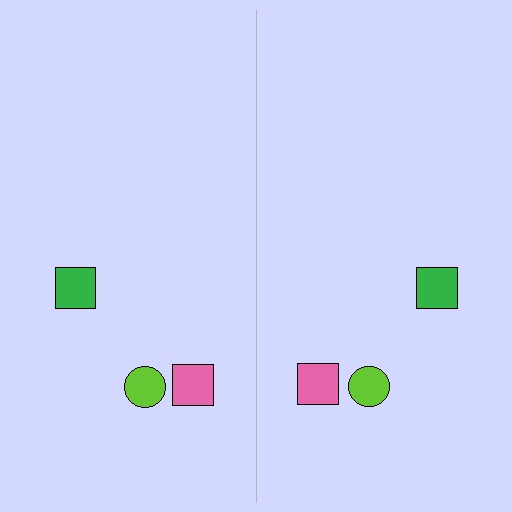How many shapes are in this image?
There are 6 shapes in this image.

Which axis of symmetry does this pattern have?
The pattern has a vertical axis of symmetry running through the center of the image.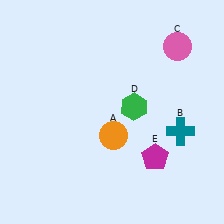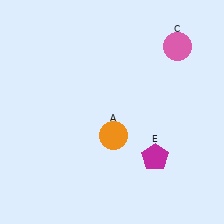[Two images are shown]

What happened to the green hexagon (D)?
The green hexagon (D) was removed in Image 2. It was in the top-right area of Image 1.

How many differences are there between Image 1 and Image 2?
There are 2 differences between the two images.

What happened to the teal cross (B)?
The teal cross (B) was removed in Image 2. It was in the bottom-right area of Image 1.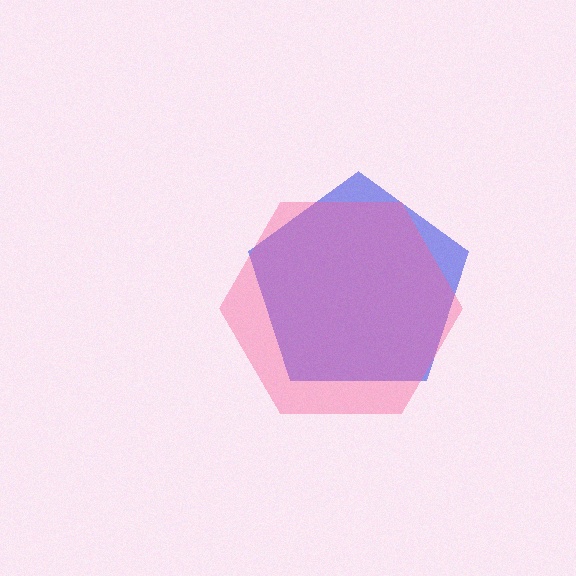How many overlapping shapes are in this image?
There are 2 overlapping shapes in the image.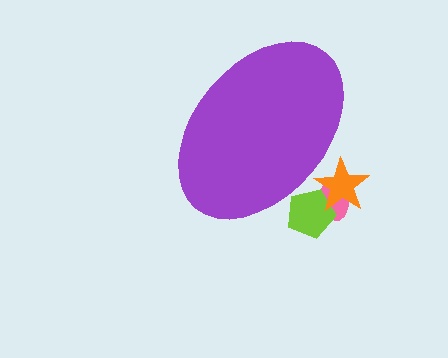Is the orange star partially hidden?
Yes, the orange star is partially hidden behind the purple ellipse.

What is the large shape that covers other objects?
A purple ellipse.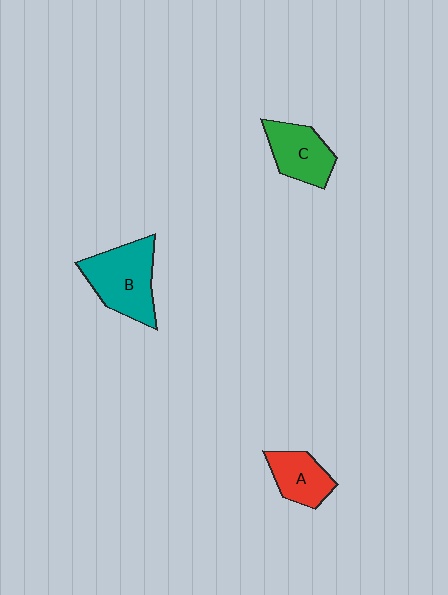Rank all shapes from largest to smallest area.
From largest to smallest: B (teal), C (green), A (red).